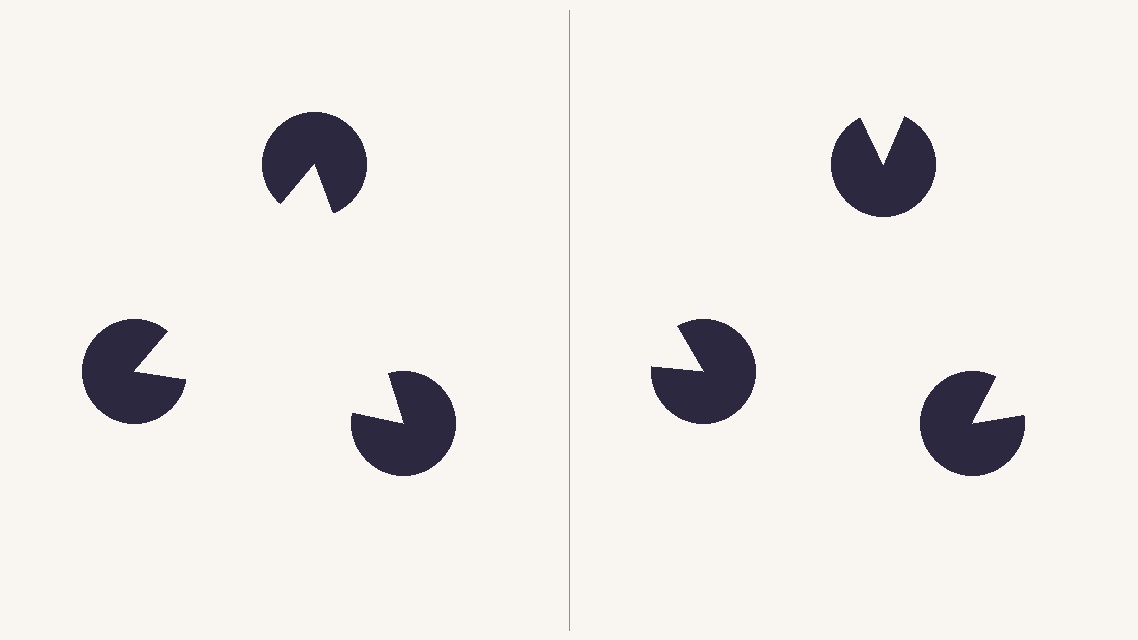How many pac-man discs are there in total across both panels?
6 — 3 on each side.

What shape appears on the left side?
An illusory triangle.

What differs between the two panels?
The pac-man discs are positioned identically on both sides; only the wedge orientations differ. On the left they align to a triangle; on the right they are misaligned.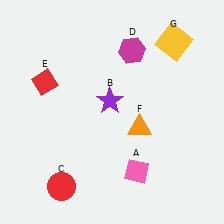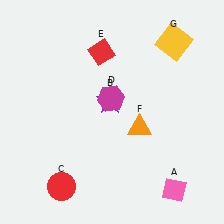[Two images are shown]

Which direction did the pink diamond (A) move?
The pink diamond (A) moved right.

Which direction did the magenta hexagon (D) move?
The magenta hexagon (D) moved down.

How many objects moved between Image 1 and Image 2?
3 objects moved between the two images.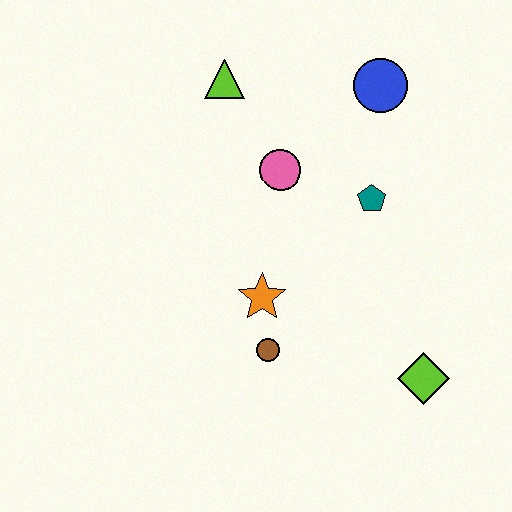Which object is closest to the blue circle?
The teal pentagon is closest to the blue circle.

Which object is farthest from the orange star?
The blue circle is farthest from the orange star.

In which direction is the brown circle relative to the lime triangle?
The brown circle is below the lime triangle.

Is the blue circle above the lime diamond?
Yes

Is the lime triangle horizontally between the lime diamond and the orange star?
No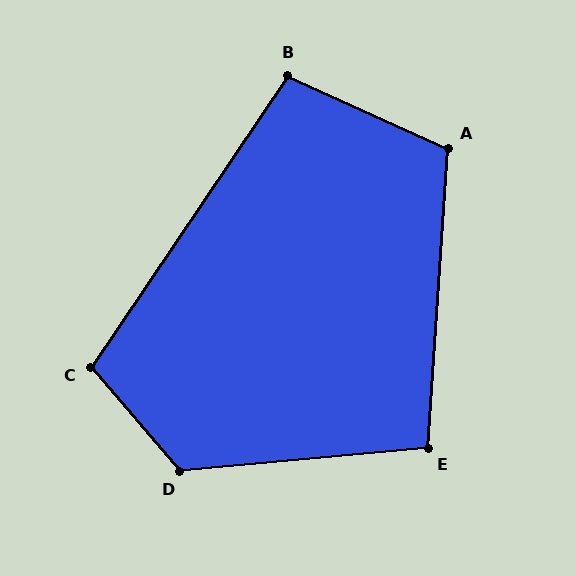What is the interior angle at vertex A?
Approximately 111 degrees (obtuse).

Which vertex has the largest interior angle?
D, at approximately 125 degrees.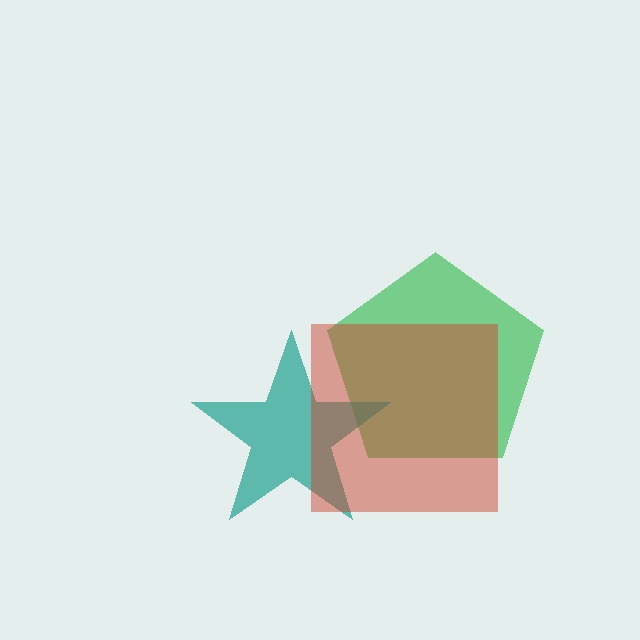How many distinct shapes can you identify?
There are 3 distinct shapes: a green pentagon, a teal star, a red square.